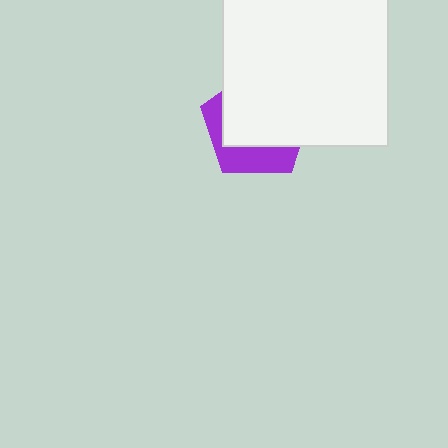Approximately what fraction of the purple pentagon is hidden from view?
Roughly 67% of the purple pentagon is hidden behind the white square.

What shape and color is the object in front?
The object in front is a white square.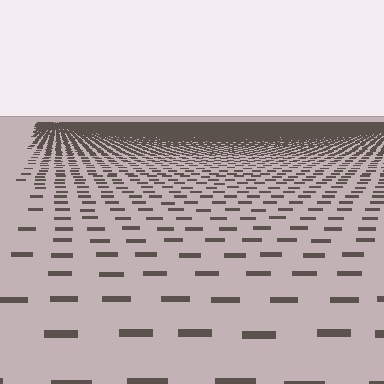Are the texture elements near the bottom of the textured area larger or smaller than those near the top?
Larger. Near the bottom, elements are closer to the viewer and appear at a bigger on-screen size.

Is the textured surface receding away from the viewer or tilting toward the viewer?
The surface is receding away from the viewer. Texture elements get smaller and denser toward the top.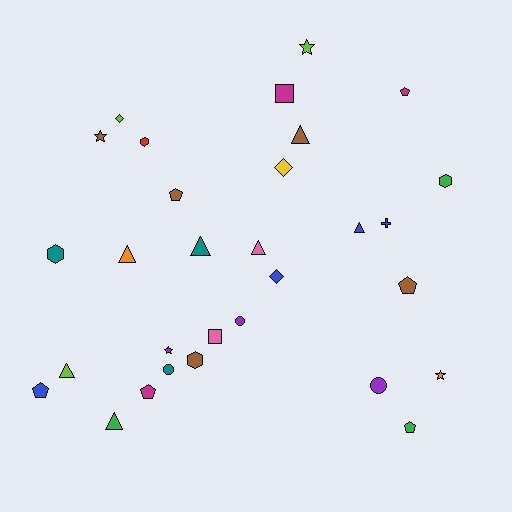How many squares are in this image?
There are 2 squares.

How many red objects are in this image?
There is 1 red object.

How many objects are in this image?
There are 30 objects.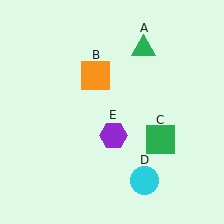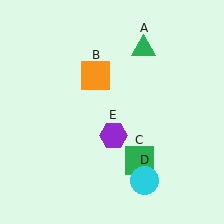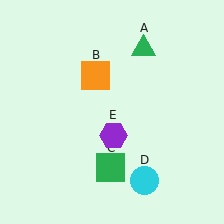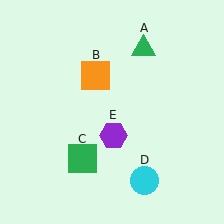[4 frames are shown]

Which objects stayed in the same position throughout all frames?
Green triangle (object A) and orange square (object B) and cyan circle (object D) and purple hexagon (object E) remained stationary.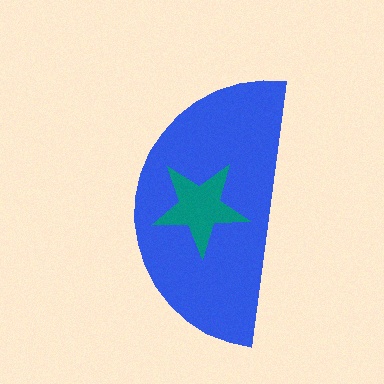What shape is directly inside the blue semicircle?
The teal star.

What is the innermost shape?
The teal star.